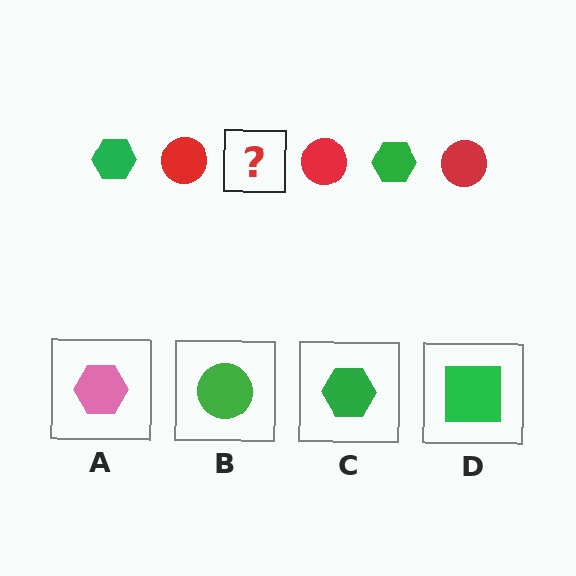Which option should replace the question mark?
Option C.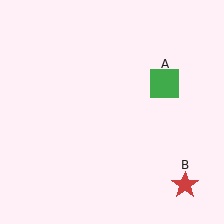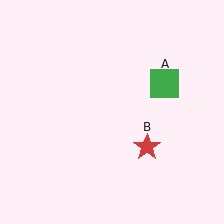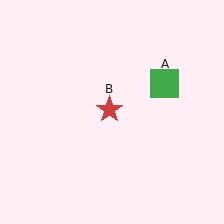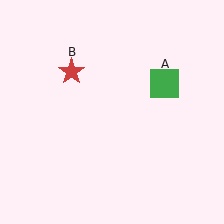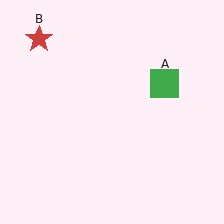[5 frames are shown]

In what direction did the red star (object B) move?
The red star (object B) moved up and to the left.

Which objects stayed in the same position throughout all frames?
Green square (object A) remained stationary.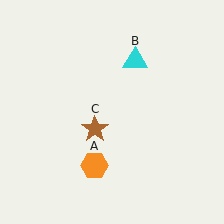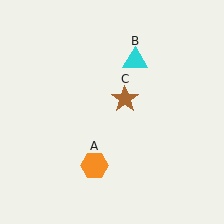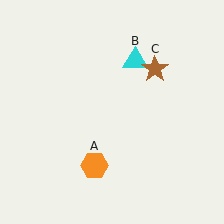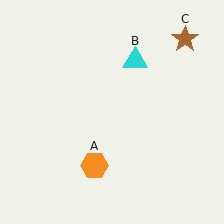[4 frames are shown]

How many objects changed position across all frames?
1 object changed position: brown star (object C).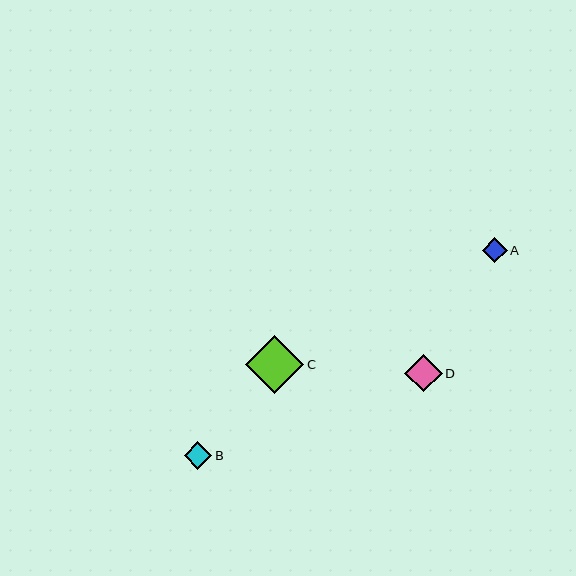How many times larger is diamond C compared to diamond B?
Diamond C is approximately 2.1 times the size of diamond B.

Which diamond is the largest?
Diamond C is the largest with a size of approximately 58 pixels.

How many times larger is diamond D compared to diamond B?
Diamond D is approximately 1.3 times the size of diamond B.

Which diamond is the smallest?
Diamond A is the smallest with a size of approximately 25 pixels.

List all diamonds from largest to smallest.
From largest to smallest: C, D, B, A.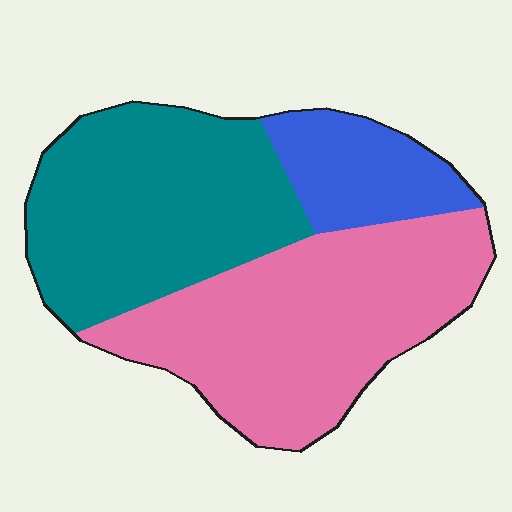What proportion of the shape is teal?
Teal covers around 40% of the shape.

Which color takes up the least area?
Blue, at roughly 15%.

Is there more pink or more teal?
Pink.